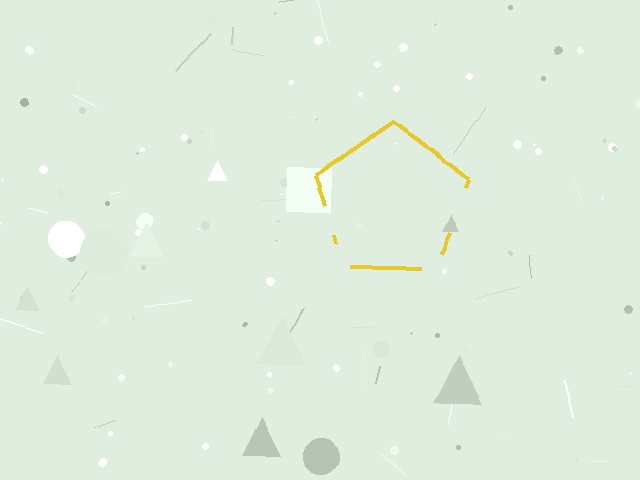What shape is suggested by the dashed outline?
The dashed outline suggests a pentagon.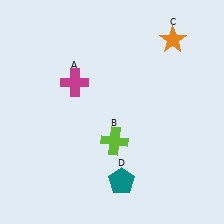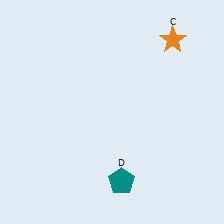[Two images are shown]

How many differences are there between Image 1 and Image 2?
There are 2 differences between the two images.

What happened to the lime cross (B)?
The lime cross (B) was removed in Image 2. It was in the bottom-right area of Image 1.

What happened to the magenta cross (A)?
The magenta cross (A) was removed in Image 2. It was in the top-left area of Image 1.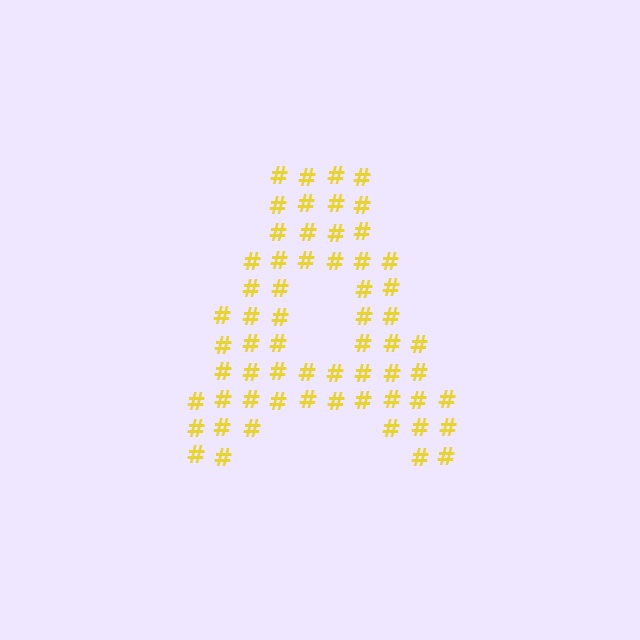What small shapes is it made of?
It is made of small hash symbols.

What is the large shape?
The large shape is the letter A.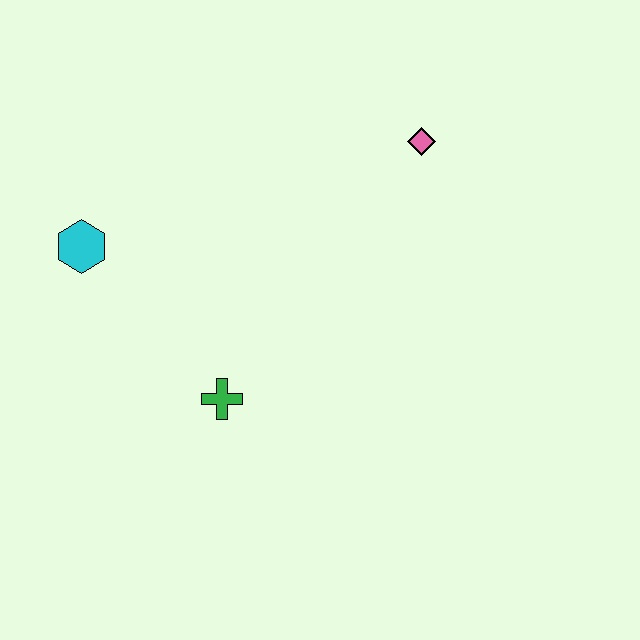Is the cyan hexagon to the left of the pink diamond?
Yes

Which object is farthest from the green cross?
The pink diamond is farthest from the green cross.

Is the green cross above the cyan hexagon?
No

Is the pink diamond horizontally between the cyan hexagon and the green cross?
No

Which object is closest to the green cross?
The cyan hexagon is closest to the green cross.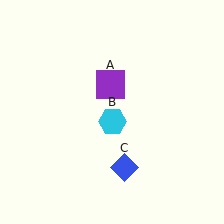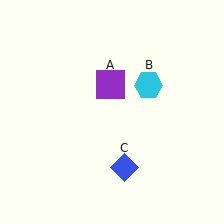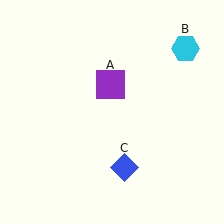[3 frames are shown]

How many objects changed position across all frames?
1 object changed position: cyan hexagon (object B).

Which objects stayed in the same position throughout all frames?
Purple square (object A) and blue diamond (object C) remained stationary.